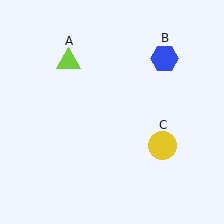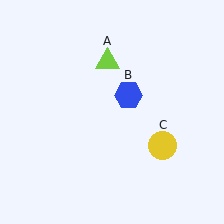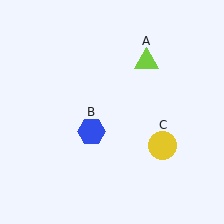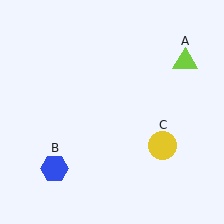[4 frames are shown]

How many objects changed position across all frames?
2 objects changed position: lime triangle (object A), blue hexagon (object B).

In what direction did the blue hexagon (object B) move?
The blue hexagon (object B) moved down and to the left.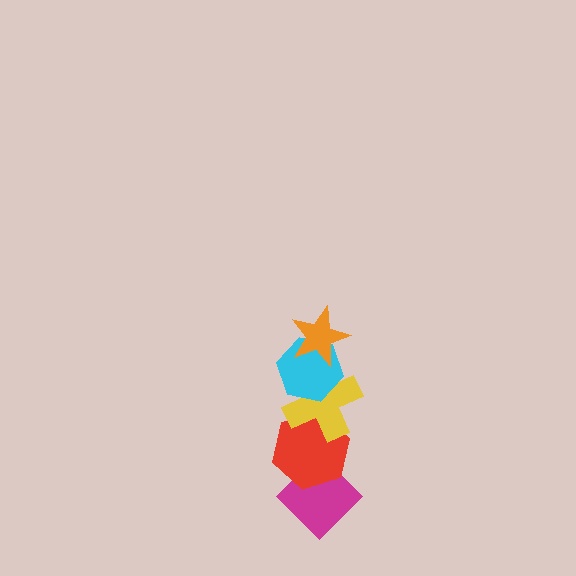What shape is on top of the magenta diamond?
The red hexagon is on top of the magenta diamond.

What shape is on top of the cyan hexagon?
The orange star is on top of the cyan hexagon.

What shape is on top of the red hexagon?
The yellow cross is on top of the red hexagon.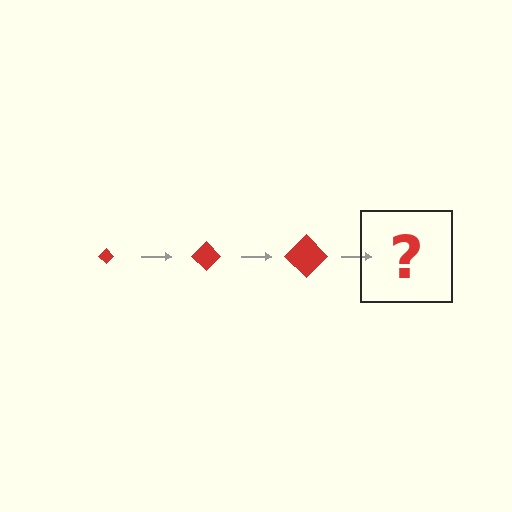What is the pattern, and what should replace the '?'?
The pattern is that the diamond gets progressively larger each step. The '?' should be a red diamond, larger than the previous one.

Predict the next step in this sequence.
The next step is a red diamond, larger than the previous one.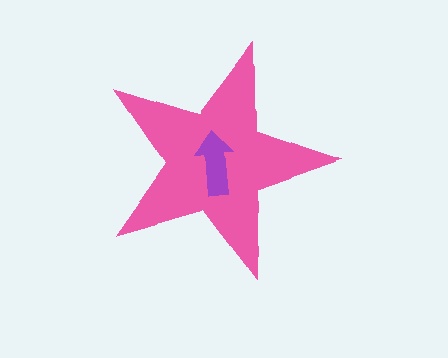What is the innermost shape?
The purple arrow.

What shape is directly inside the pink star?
The purple arrow.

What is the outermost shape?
The pink star.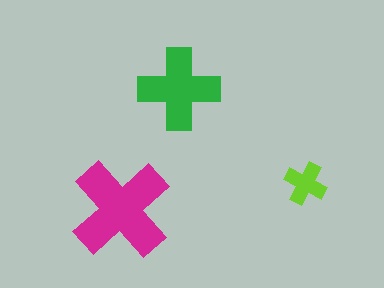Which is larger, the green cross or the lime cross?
The green one.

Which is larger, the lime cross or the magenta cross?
The magenta one.